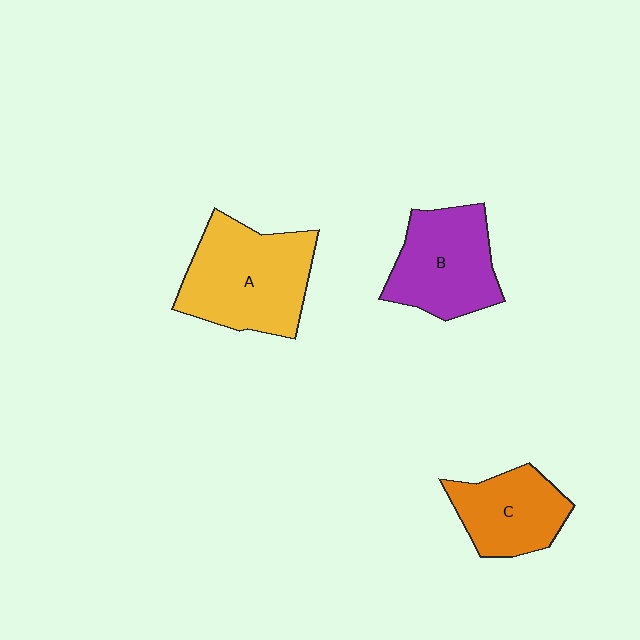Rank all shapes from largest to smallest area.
From largest to smallest: A (yellow), B (purple), C (orange).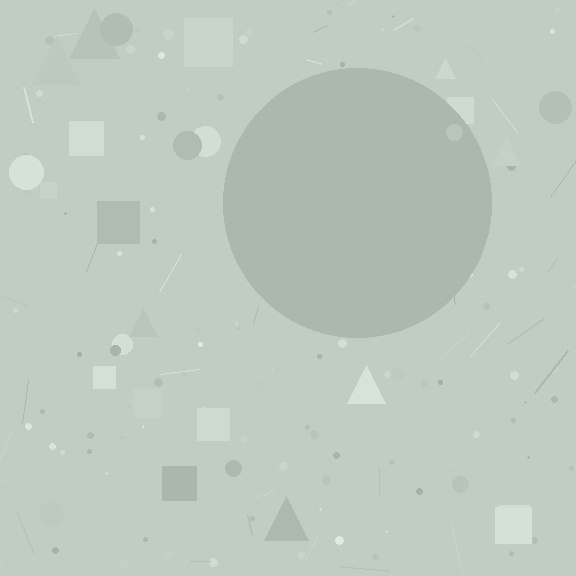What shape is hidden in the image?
A circle is hidden in the image.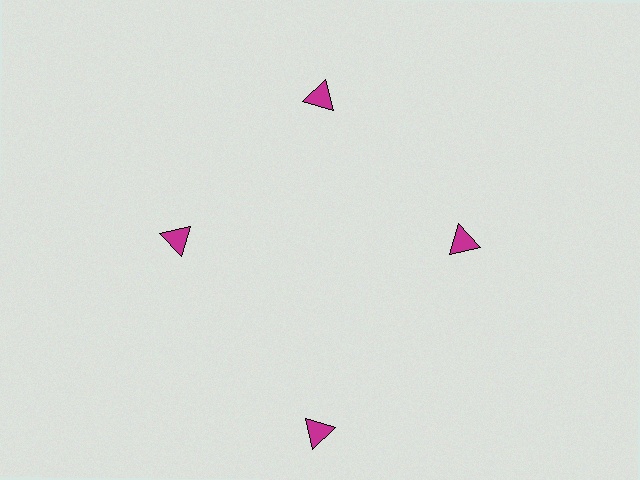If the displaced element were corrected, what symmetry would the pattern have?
It would have 4-fold rotational symmetry — the pattern would map onto itself every 90 degrees.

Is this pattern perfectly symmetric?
No. The 4 magenta triangles are arranged in a ring, but one element near the 6 o'clock position is pushed outward from the center, breaking the 4-fold rotational symmetry.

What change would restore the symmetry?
The symmetry would be restored by moving it inward, back onto the ring so that all 4 triangles sit at equal angles and equal distance from the center.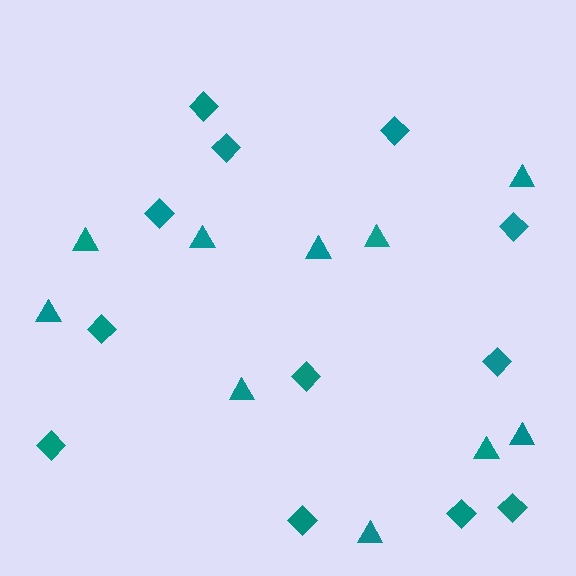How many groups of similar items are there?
There are 2 groups: one group of triangles (10) and one group of diamonds (12).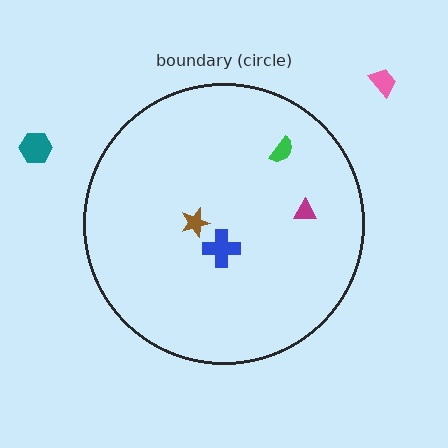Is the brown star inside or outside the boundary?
Inside.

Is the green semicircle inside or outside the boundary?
Inside.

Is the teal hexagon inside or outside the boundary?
Outside.